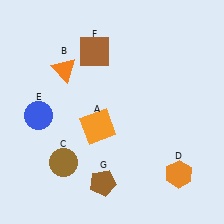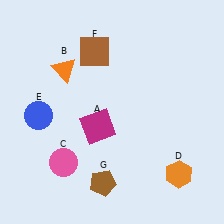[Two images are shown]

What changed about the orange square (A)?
In Image 1, A is orange. In Image 2, it changed to magenta.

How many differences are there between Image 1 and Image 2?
There are 2 differences between the two images.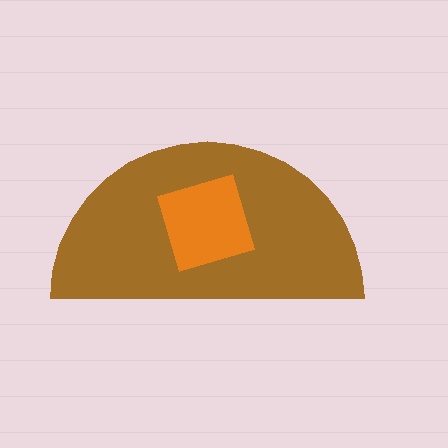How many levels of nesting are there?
2.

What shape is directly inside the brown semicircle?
The orange square.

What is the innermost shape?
The orange square.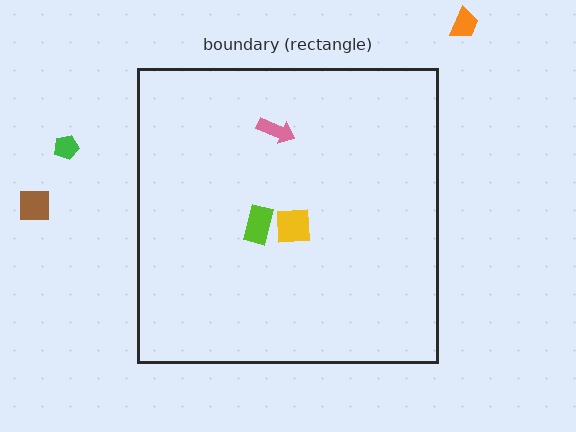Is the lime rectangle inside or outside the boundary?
Inside.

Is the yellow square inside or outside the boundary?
Inside.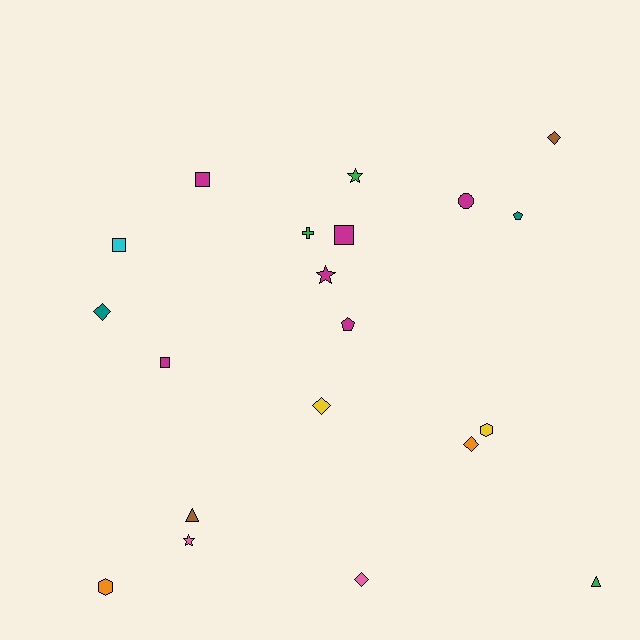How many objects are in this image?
There are 20 objects.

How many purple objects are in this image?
There are no purple objects.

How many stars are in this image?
There are 3 stars.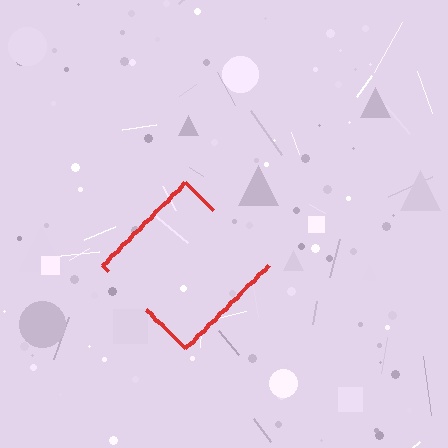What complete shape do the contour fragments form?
The contour fragments form a diamond.